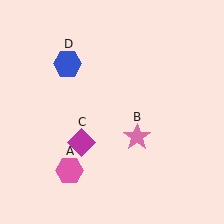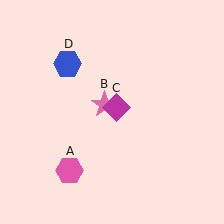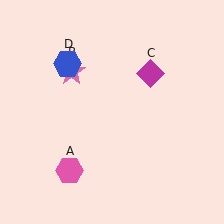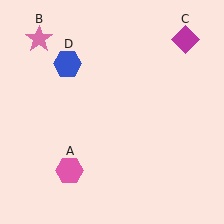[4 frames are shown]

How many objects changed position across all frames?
2 objects changed position: pink star (object B), magenta diamond (object C).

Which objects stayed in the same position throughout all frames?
Pink hexagon (object A) and blue hexagon (object D) remained stationary.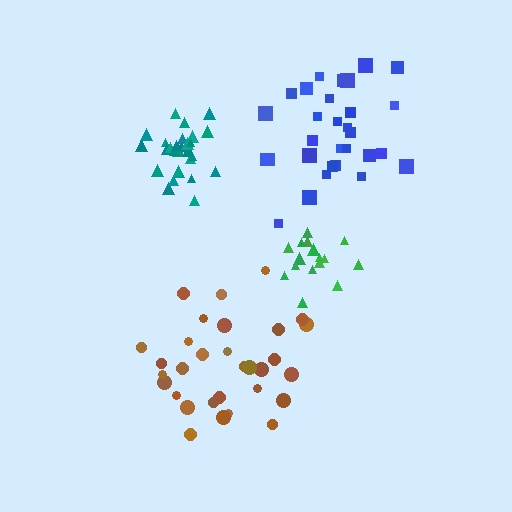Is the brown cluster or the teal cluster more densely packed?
Teal.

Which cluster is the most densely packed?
Teal.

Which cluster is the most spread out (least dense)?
Brown.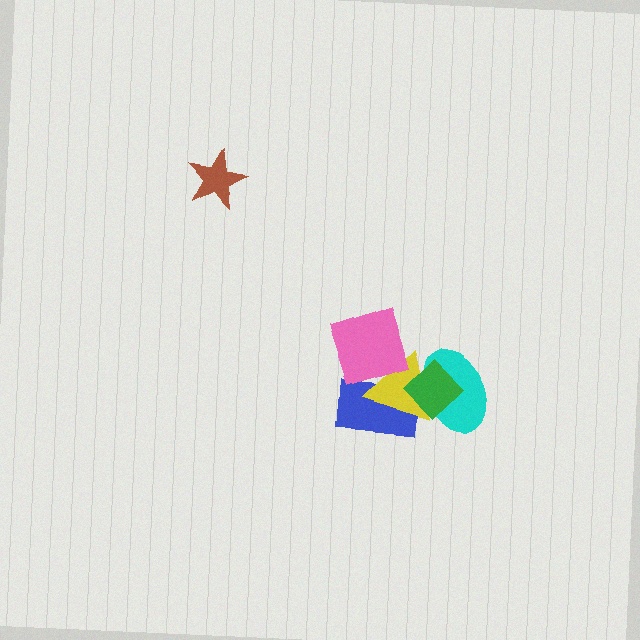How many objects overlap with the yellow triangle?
4 objects overlap with the yellow triangle.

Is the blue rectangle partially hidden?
Yes, it is partially covered by another shape.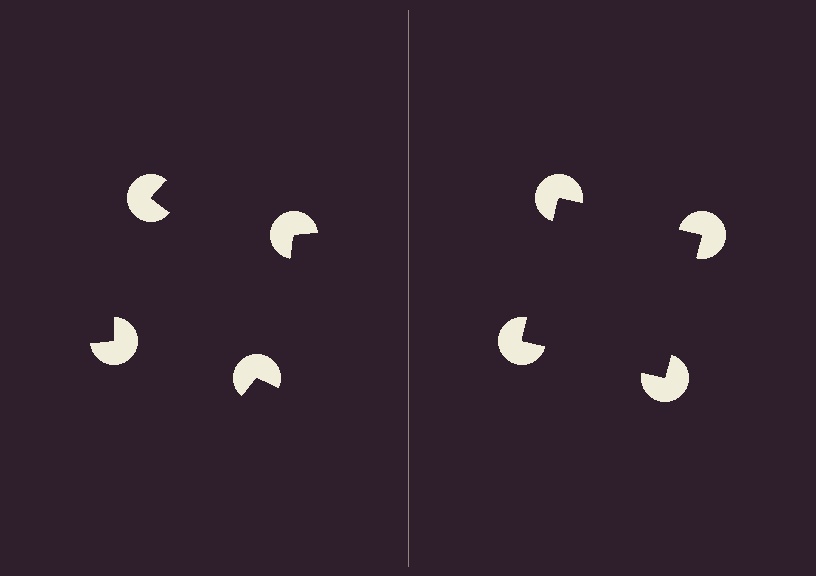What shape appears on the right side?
An illusory square.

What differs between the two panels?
The pac-man discs are positioned identically on both sides; only the wedge orientations differ. On the right they align to a square; on the left they are misaligned.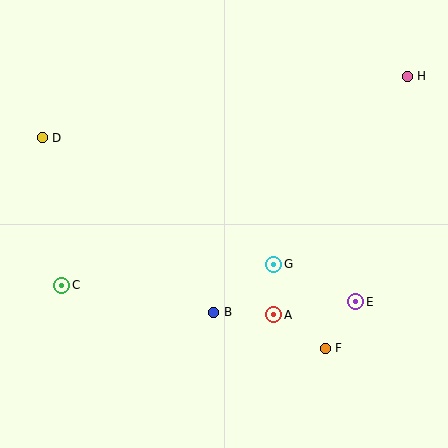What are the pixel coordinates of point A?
Point A is at (274, 315).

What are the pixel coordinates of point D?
Point D is at (42, 138).